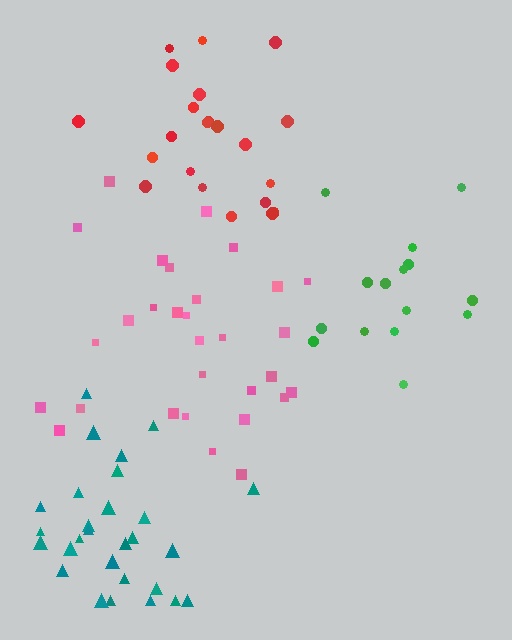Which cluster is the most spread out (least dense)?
Green.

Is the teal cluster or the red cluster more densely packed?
Red.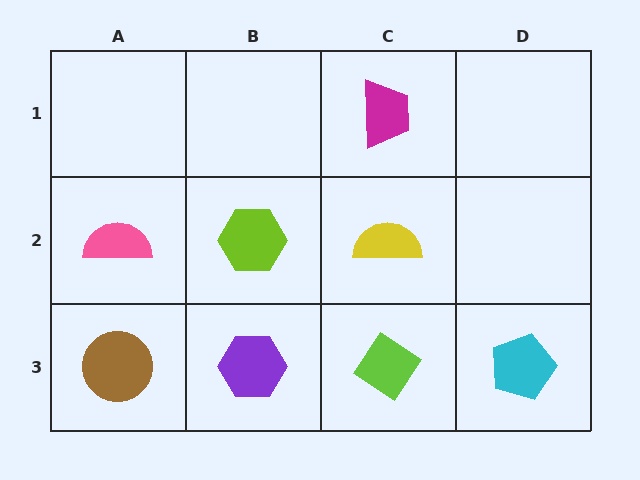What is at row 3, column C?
A lime diamond.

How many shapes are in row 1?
1 shape.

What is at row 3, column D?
A cyan pentagon.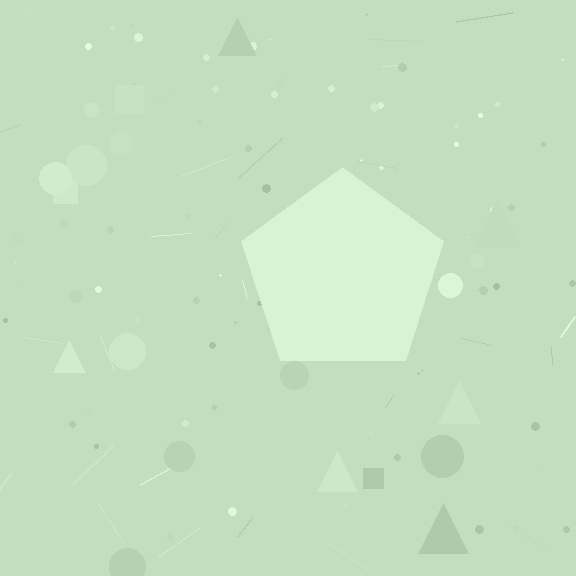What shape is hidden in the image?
A pentagon is hidden in the image.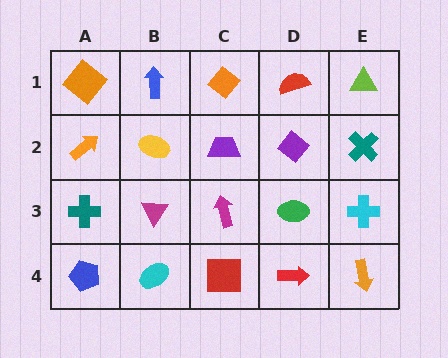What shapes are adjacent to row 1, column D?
A purple diamond (row 2, column D), an orange diamond (row 1, column C), a lime triangle (row 1, column E).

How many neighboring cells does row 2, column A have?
3.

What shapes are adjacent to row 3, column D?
A purple diamond (row 2, column D), a red arrow (row 4, column D), a magenta arrow (row 3, column C), a cyan cross (row 3, column E).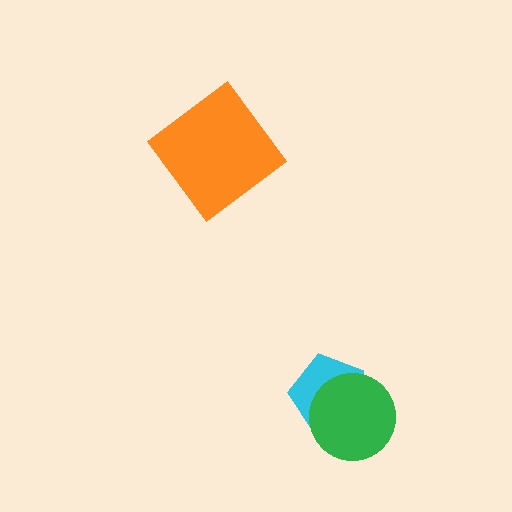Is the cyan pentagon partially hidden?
Yes, it is partially covered by another shape.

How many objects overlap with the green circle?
1 object overlaps with the green circle.